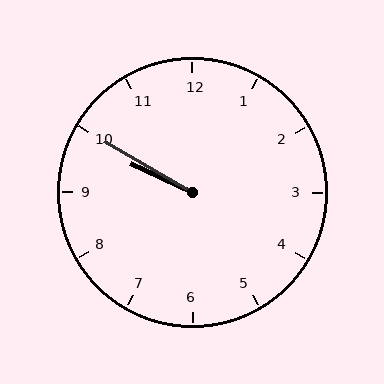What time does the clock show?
9:50.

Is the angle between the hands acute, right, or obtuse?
It is acute.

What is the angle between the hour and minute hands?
Approximately 5 degrees.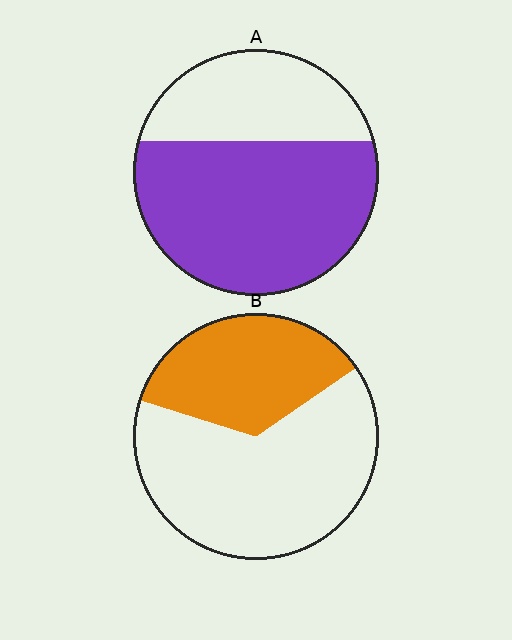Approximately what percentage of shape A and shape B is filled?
A is approximately 65% and B is approximately 35%.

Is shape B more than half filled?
No.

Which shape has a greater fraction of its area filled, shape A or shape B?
Shape A.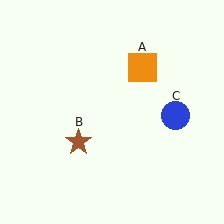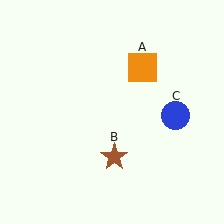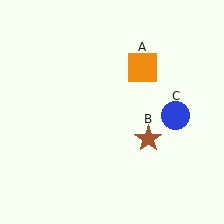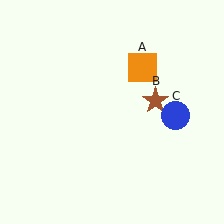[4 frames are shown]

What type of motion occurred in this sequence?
The brown star (object B) rotated counterclockwise around the center of the scene.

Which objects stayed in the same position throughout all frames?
Orange square (object A) and blue circle (object C) remained stationary.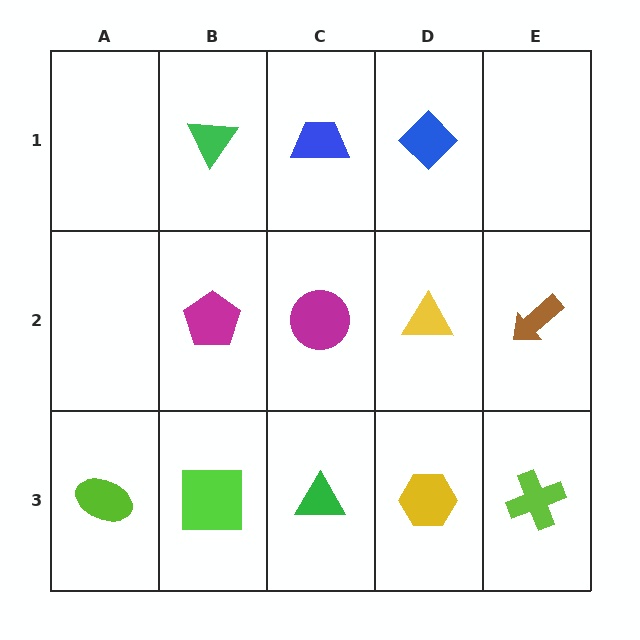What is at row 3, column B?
A lime square.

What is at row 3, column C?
A green triangle.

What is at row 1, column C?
A blue trapezoid.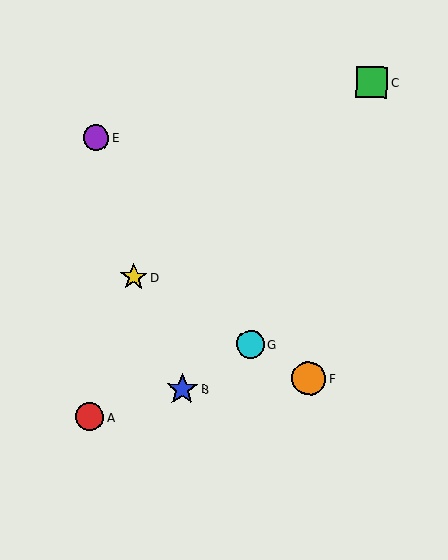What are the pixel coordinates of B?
Object B is at (182, 389).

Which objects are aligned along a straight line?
Objects D, F, G are aligned along a straight line.